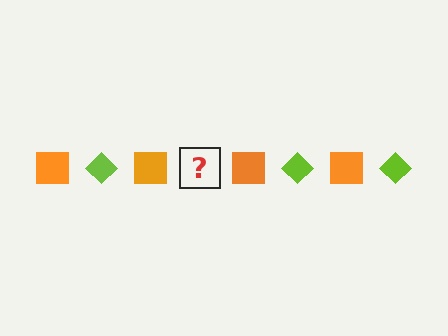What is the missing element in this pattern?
The missing element is a lime diamond.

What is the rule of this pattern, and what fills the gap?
The rule is that the pattern alternates between orange square and lime diamond. The gap should be filled with a lime diamond.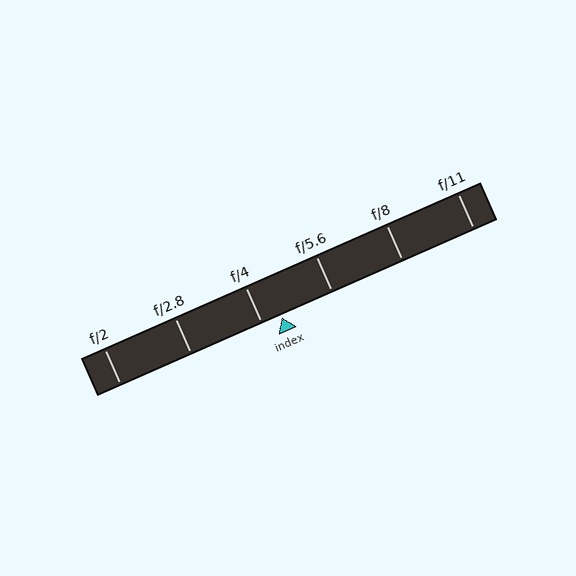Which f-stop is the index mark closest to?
The index mark is closest to f/4.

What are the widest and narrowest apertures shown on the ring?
The widest aperture shown is f/2 and the narrowest is f/11.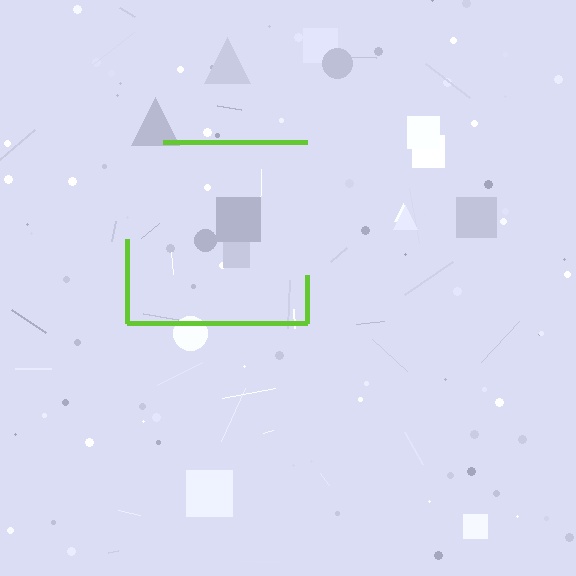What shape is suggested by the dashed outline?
The dashed outline suggests a square.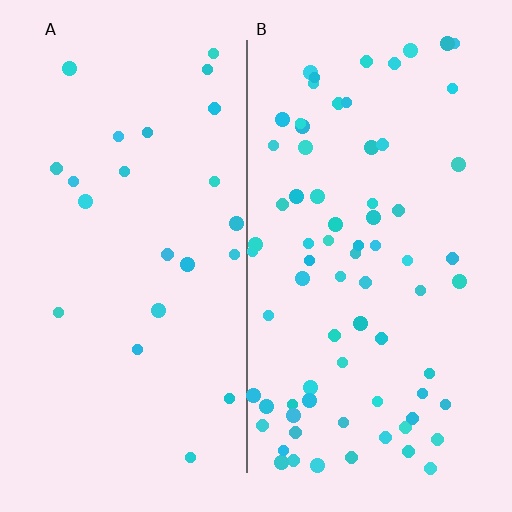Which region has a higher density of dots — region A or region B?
B (the right).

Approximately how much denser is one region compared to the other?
Approximately 3.2× — region B over region A.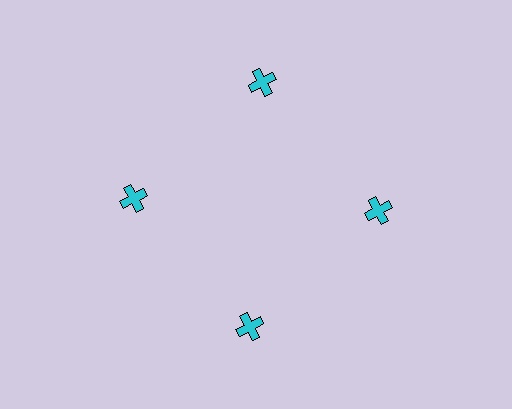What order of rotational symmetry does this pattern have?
This pattern has 4-fold rotational symmetry.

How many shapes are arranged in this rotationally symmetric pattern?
There are 4 shapes, arranged in 4 groups of 1.